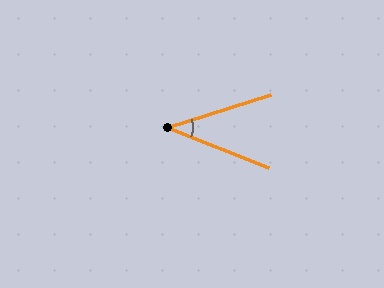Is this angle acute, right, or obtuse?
It is acute.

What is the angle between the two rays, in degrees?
Approximately 40 degrees.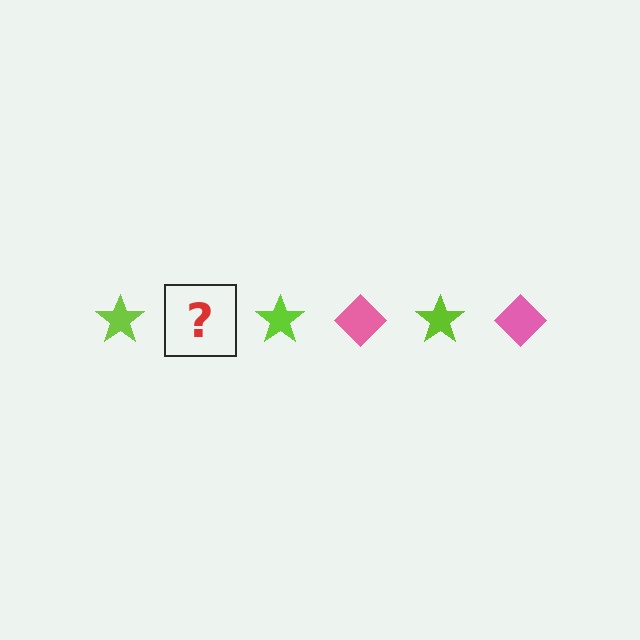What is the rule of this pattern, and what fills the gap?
The rule is that the pattern alternates between lime star and pink diamond. The gap should be filled with a pink diamond.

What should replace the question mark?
The question mark should be replaced with a pink diamond.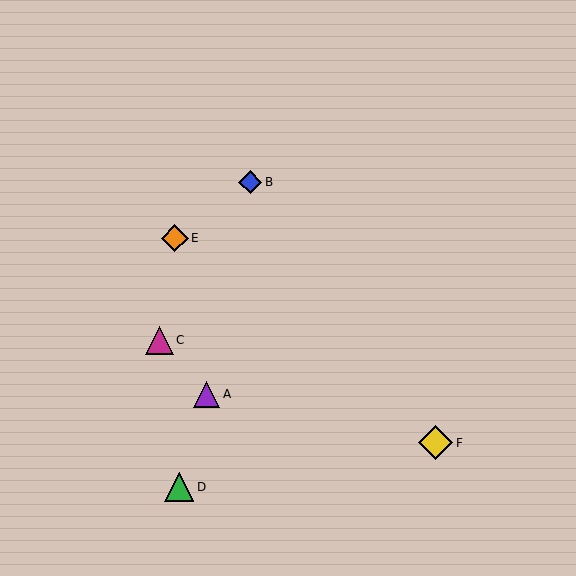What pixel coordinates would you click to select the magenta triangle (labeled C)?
Click at (159, 340) to select the magenta triangle C.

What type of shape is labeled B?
Shape B is a blue diamond.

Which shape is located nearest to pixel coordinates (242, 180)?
The blue diamond (labeled B) at (250, 182) is nearest to that location.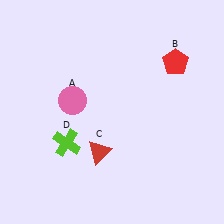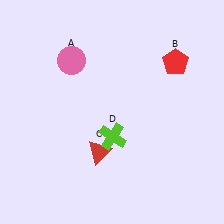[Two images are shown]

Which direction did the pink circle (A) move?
The pink circle (A) moved up.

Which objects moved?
The objects that moved are: the pink circle (A), the lime cross (D).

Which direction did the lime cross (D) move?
The lime cross (D) moved right.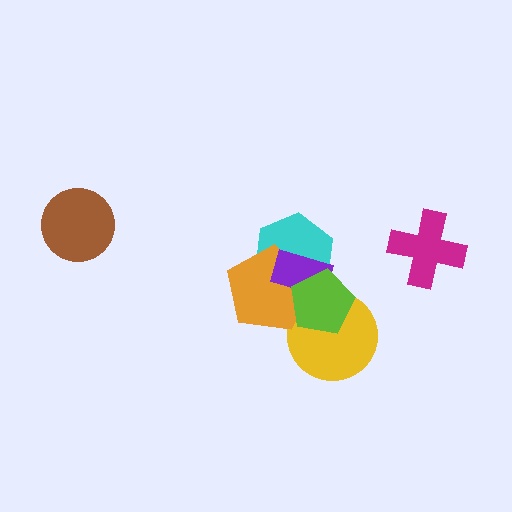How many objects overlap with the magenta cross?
0 objects overlap with the magenta cross.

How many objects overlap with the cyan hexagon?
3 objects overlap with the cyan hexagon.